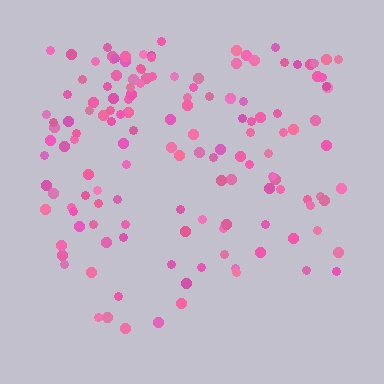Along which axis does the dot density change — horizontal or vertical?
Vertical.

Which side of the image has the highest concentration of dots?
The top.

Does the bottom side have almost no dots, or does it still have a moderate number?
Still a moderate number, just noticeably fewer than the top.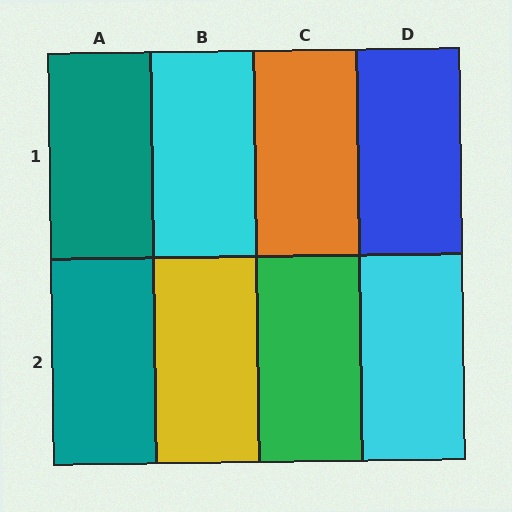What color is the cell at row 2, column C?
Green.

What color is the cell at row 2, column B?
Yellow.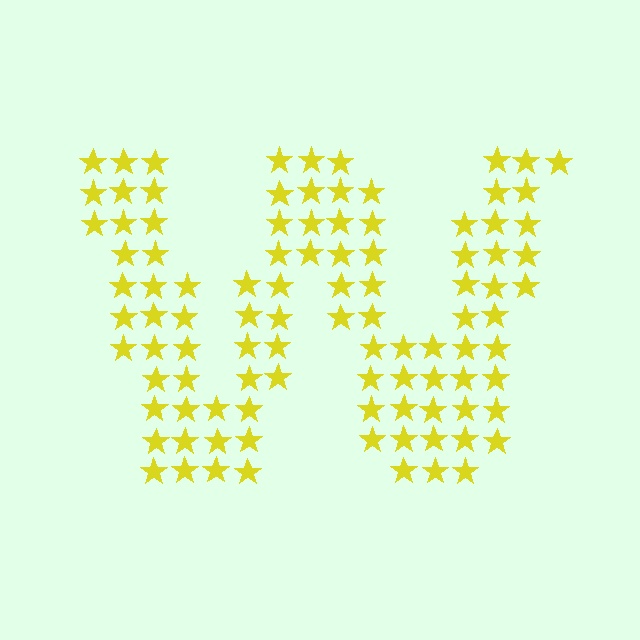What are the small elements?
The small elements are stars.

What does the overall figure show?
The overall figure shows the letter W.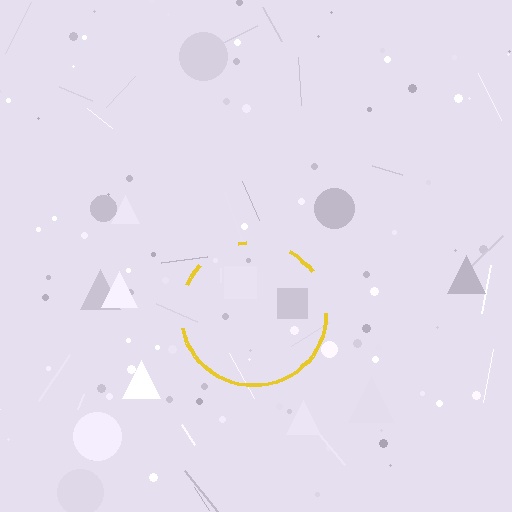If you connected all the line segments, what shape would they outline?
They would outline a circle.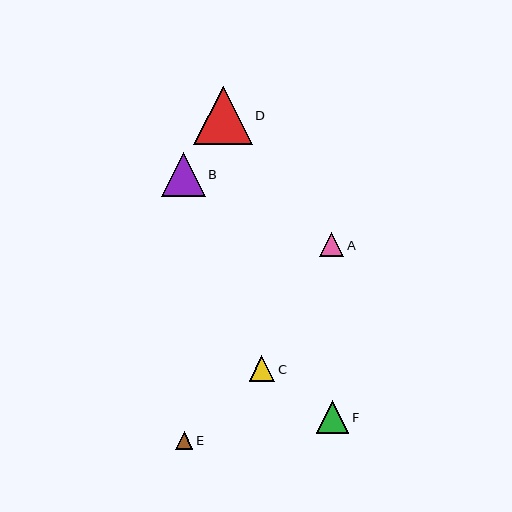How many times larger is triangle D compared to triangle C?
Triangle D is approximately 2.3 times the size of triangle C.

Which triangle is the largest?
Triangle D is the largest with a size of approximately 59 pixels.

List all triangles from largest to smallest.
From largest to smallest: D, B, F, C, A, E.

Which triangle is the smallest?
Triangle E is the smallest with a size of approximately 17 pixels.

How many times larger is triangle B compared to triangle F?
Triangle B is approximately 1.4 times the size of triangle F.